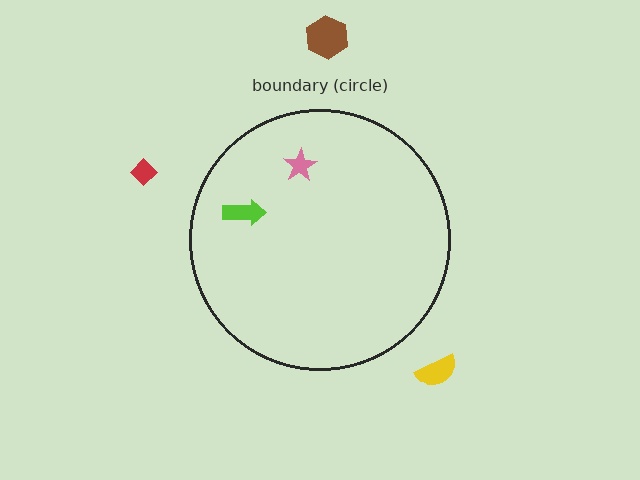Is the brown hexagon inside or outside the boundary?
Outside.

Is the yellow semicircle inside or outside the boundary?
Outside.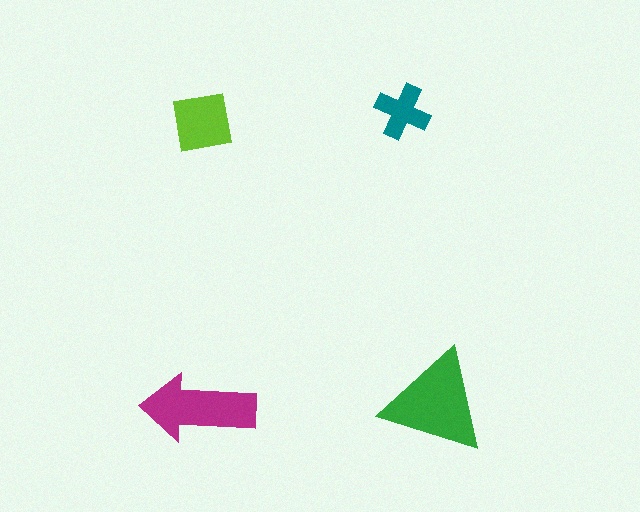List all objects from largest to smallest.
The green triangle, the magenta arrow, the lime square, the teal cross.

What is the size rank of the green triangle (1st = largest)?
1st.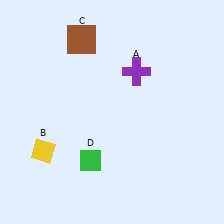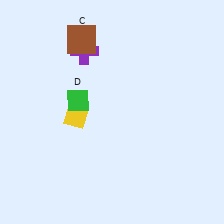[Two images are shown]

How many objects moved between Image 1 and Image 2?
3 objects moved between the two images.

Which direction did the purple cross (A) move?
The purple cross (A) moved left.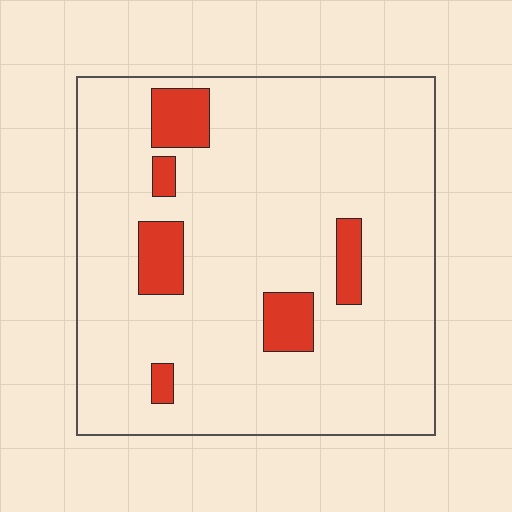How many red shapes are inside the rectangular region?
6.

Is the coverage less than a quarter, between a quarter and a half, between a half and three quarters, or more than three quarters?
Less than a quarter.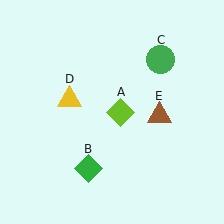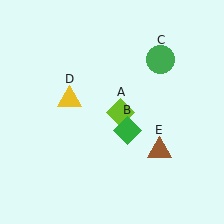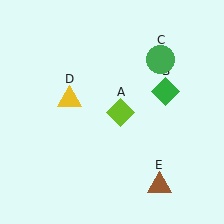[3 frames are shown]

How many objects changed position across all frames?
2 objects changed position: green diamond (object B), brown triangle (object E).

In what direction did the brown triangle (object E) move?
The brown triangle (object E) moved down.